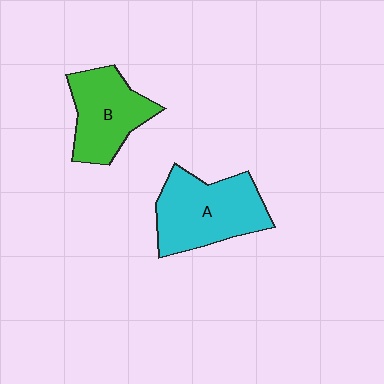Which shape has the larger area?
Shape A (cyan).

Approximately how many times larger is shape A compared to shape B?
Approximately 1.3 times.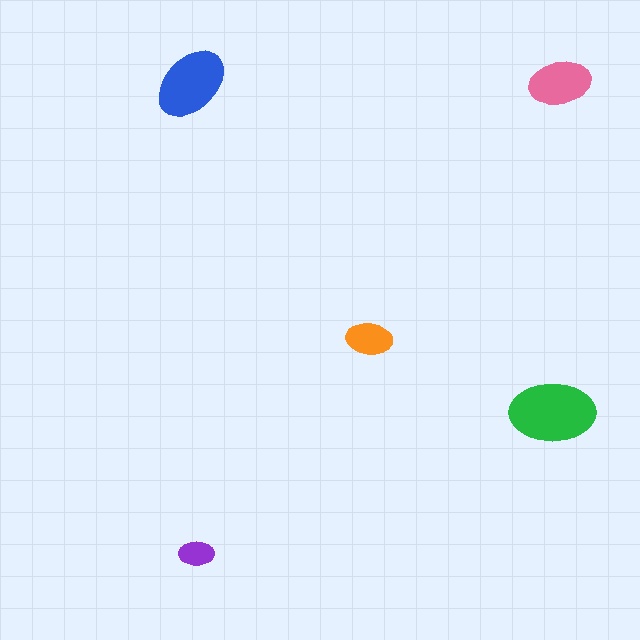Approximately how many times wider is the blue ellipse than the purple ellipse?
About 2 times wider.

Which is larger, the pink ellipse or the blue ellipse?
The blue one.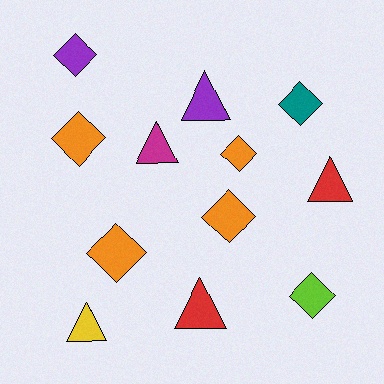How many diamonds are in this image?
There are 7 diamonds.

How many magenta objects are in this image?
There is 1 magenta object.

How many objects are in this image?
There are 12 objects.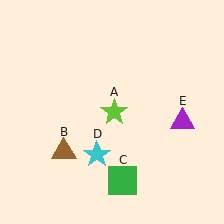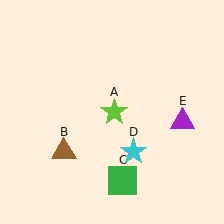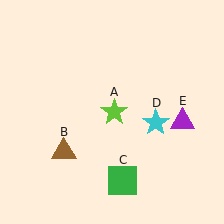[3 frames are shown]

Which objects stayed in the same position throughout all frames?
Lime star (object A) and brown triangle (object B) and green square (object C) and purple triangle (object E) remained stationary.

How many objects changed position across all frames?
1 object changed position: cyan star (object D).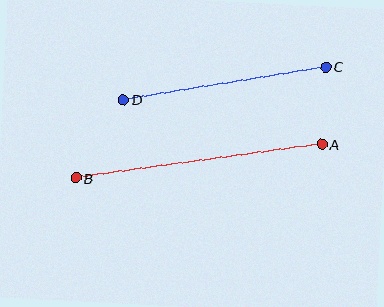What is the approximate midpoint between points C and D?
The midpoint is at approximately (225, 83) pixels.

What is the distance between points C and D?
The distance is approximately 205 pixels.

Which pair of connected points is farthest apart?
Points A and B are farthest apart.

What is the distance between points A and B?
The distance is approximately 248 pixels.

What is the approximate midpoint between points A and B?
The midpoint is at approximately (199, 161) pixels.